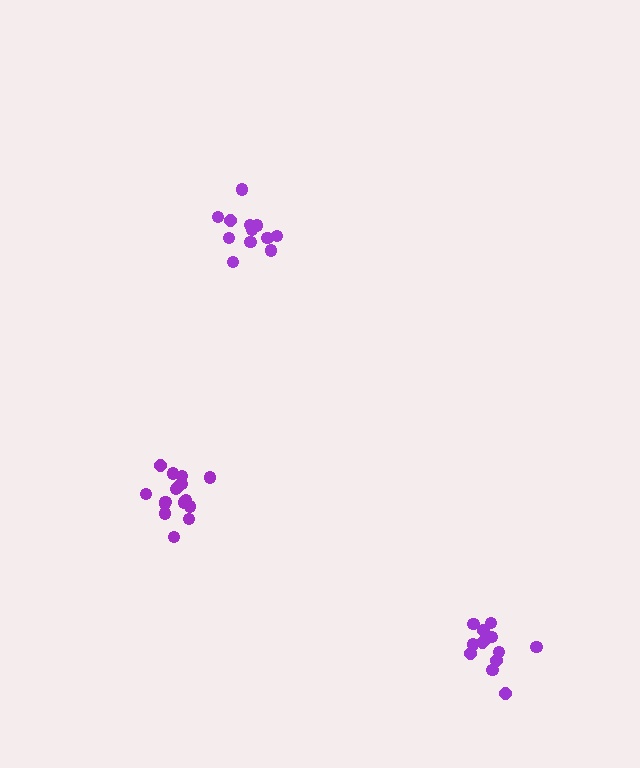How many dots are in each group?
Group 1: 16 dots, Group 2: 13 dots, Group 3: 13 dots (42 total).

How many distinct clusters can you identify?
There are 3 distinct clusters.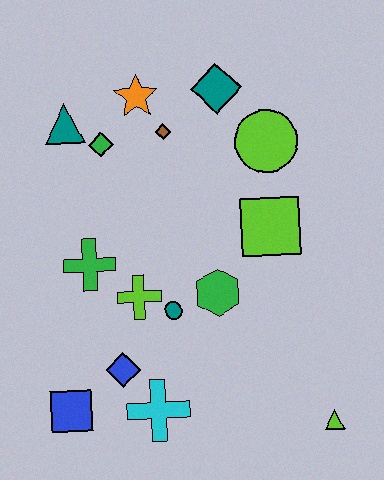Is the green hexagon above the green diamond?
No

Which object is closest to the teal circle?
The lime cross is closest to the teal circle.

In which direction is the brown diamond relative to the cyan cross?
The brown diamond is above the cyan cross.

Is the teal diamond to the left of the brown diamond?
No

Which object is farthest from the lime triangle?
The teal triangle is farthest from the lime triangle.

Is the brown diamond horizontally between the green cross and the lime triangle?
Yes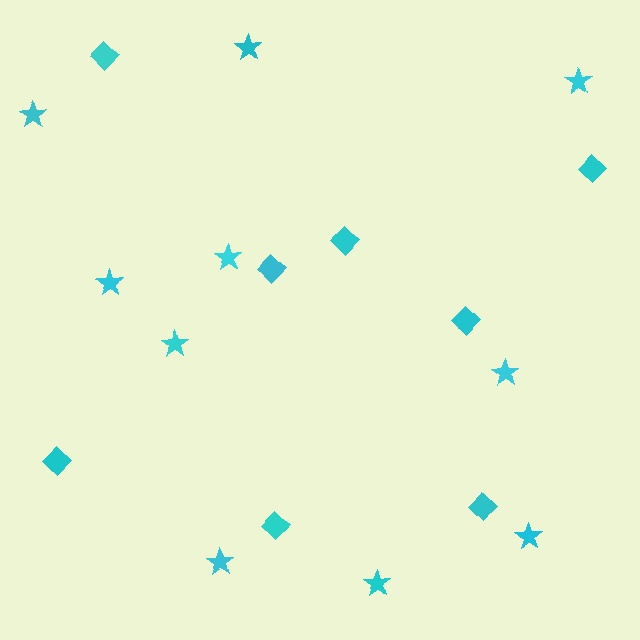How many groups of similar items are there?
There are 2 groups: one group of diamonds (8) and one group of stars (10).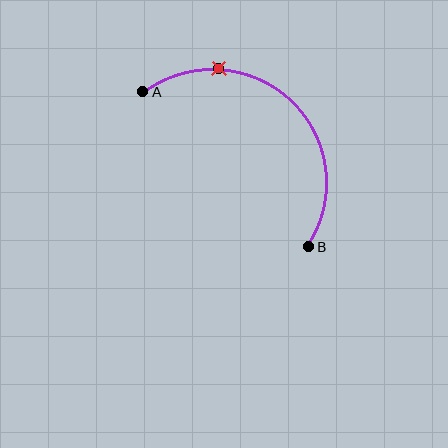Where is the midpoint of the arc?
The arc midpoint is the point on the curve farthest from the straight line joining A and B. It sits above and to the right of that line.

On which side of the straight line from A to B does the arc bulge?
The arc bulges above and to the right of the straight line connecting A and B.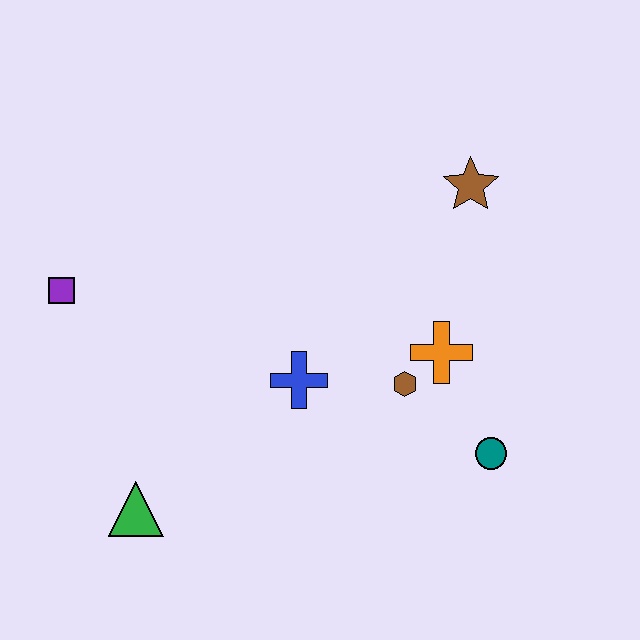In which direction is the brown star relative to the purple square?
The brown star is to the right of the purple square.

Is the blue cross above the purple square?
No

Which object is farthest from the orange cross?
The purple square is farthest from the orange cross.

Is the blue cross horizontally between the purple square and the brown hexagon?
Yes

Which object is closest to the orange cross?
The brown hexagon is closest to the orange cross.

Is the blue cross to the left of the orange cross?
Yes